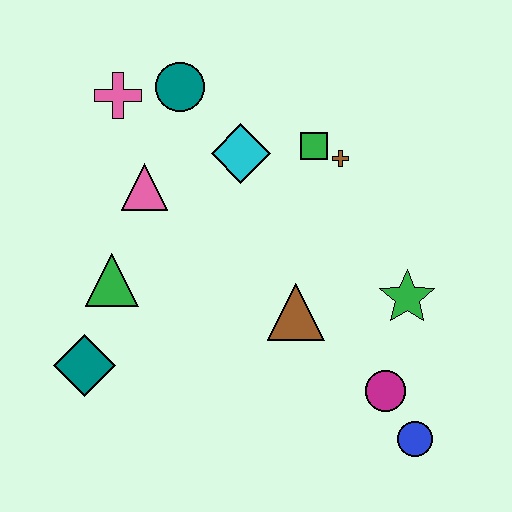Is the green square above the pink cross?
No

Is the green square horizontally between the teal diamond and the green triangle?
No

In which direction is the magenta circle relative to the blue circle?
The magenta circle is above the blue circle.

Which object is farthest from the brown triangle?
The pink cross is farthest from the brown triangle.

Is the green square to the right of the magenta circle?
No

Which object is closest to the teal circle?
The pink cross is closest to the teal circle.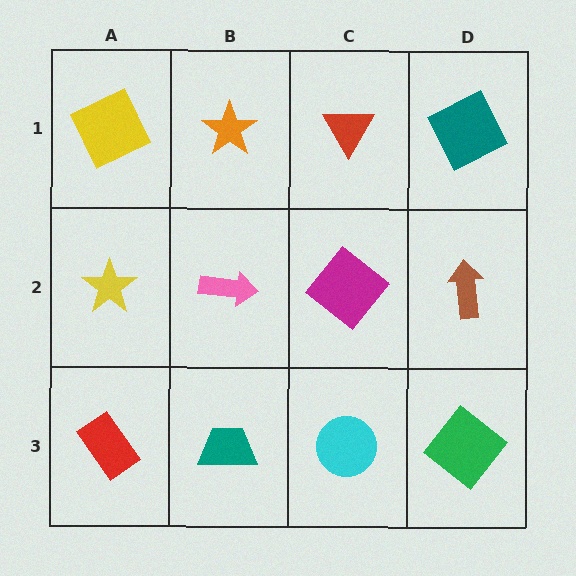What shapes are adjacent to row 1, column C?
A magenta diamond (row 2, column C), an orange star (row 1, column B), a teal square (row 1, column D).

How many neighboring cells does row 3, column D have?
2.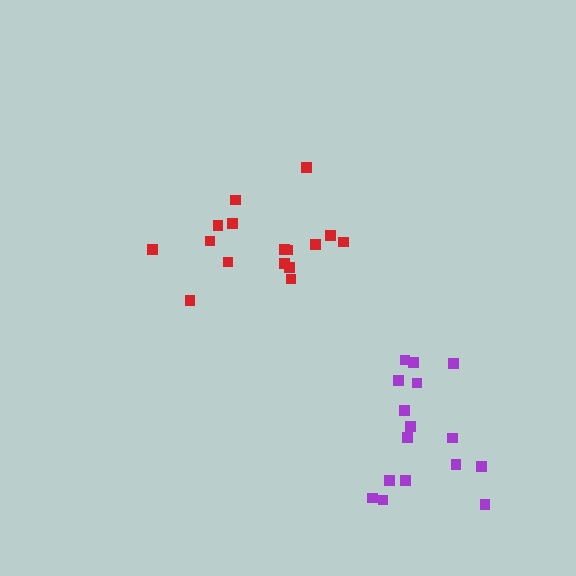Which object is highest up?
The red cluster is topmost.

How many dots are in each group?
Group 1: 16 dots, Group 2: 16 dots (32 total).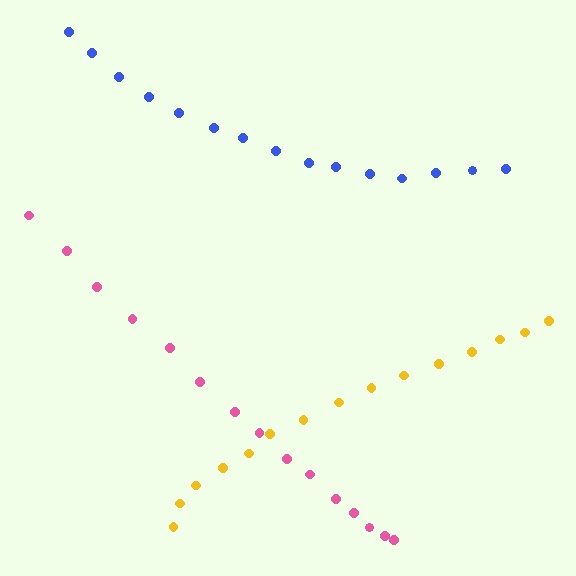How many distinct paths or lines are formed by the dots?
There are 3 distinct paths.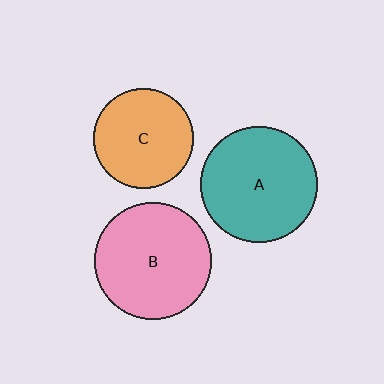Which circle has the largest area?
Circle B (pink).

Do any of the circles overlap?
No, none of the circles overlap.